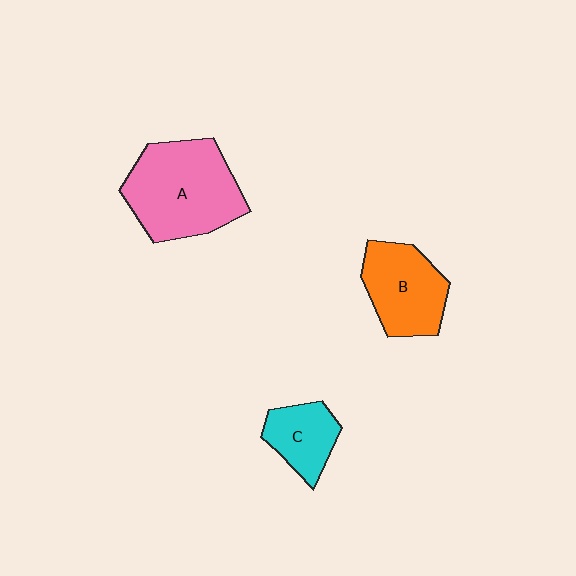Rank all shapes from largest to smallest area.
From largest to smallest: A (pink), B (orange), C (cyan).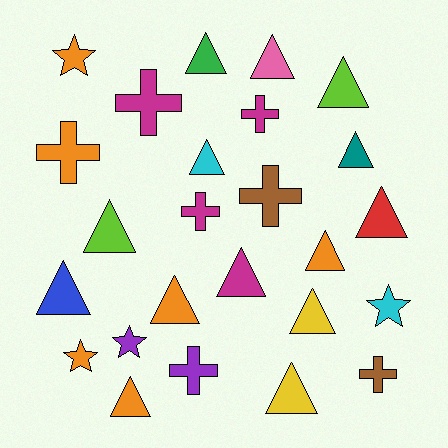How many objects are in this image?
There are 25 objects.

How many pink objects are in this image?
There is 1 pink object.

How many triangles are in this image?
There are 14 triangles.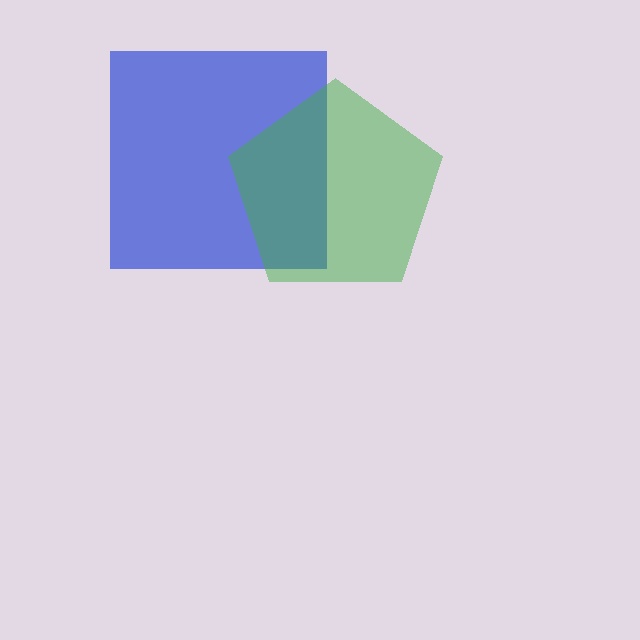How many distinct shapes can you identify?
There are 2 distinct shapes: a blue square, a green pentagon.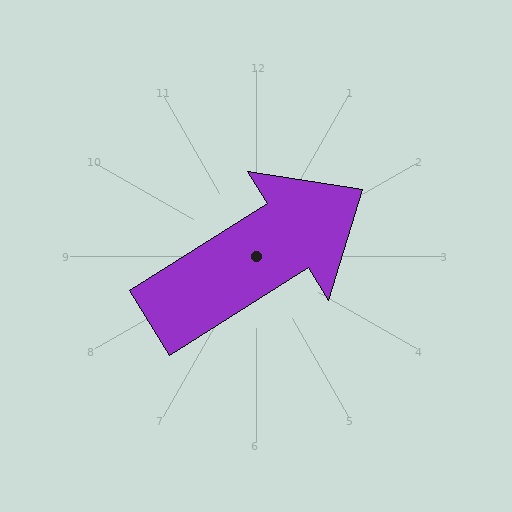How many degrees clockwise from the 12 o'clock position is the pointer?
Approximately 58 degrees.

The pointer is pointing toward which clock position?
Roughly 2 o'clock.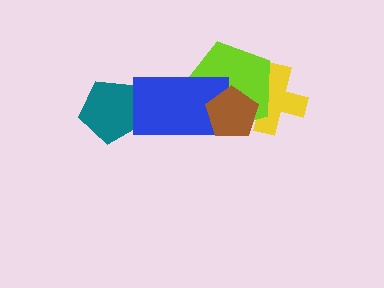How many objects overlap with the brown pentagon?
3 objects overlap with the brown pentagon.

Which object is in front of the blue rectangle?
The brown pentagon is in front of the blue rectangle.